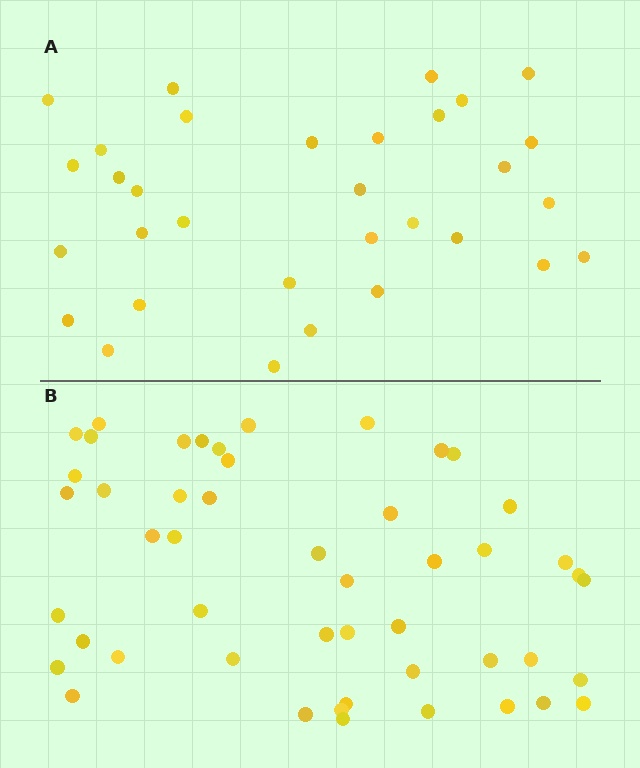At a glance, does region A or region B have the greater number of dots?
Region B (the bottom region) has more dots.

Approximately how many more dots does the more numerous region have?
Region B has approximately 15 more dots than region A.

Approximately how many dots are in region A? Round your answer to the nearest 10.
About 30 dots. (The exact count is 32, which rounds to 30.)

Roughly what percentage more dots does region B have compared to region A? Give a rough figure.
About 55% more.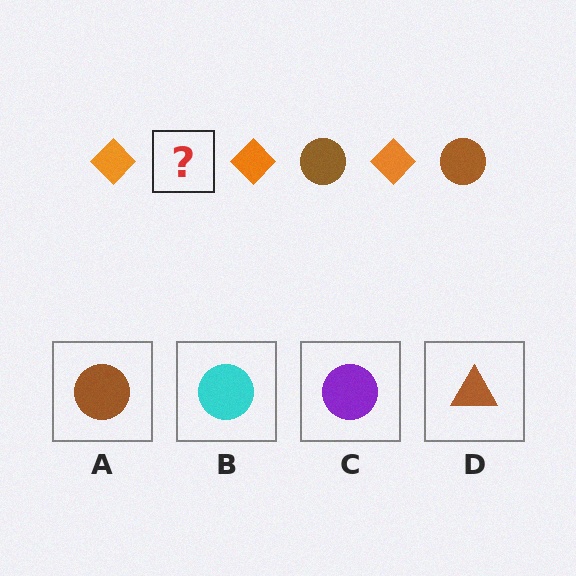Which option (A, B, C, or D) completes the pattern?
A.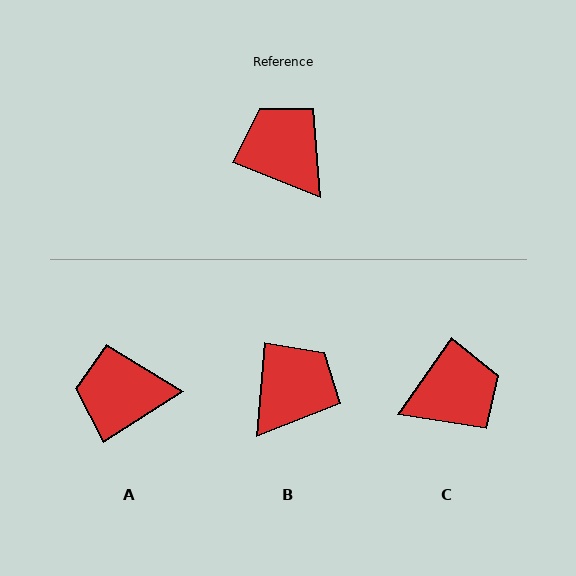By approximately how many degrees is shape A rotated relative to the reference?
Approximately 55 degrees counter-clockwise.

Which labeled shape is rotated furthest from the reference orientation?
C, about 103 degrees away.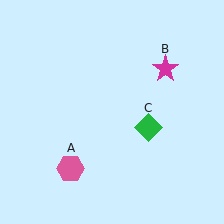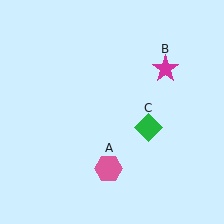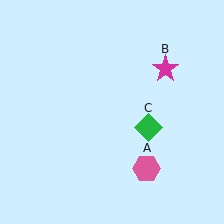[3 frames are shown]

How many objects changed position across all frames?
1 object changed position: pink hexagon (object A).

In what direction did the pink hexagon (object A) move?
The pink hexagon (object A) moved right.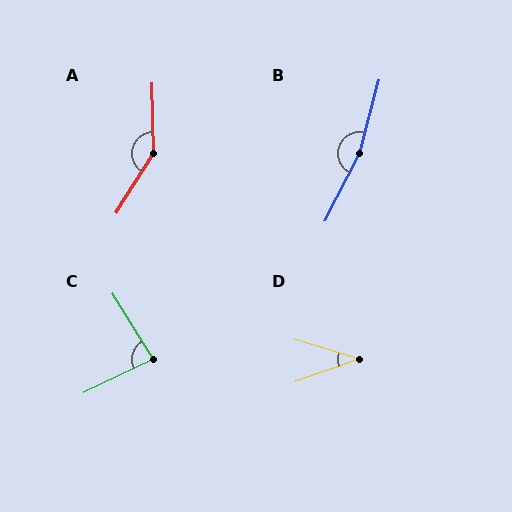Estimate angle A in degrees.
Approximately 147 degrees.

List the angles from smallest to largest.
D (36°), C (84°), A (147°), B (168°).